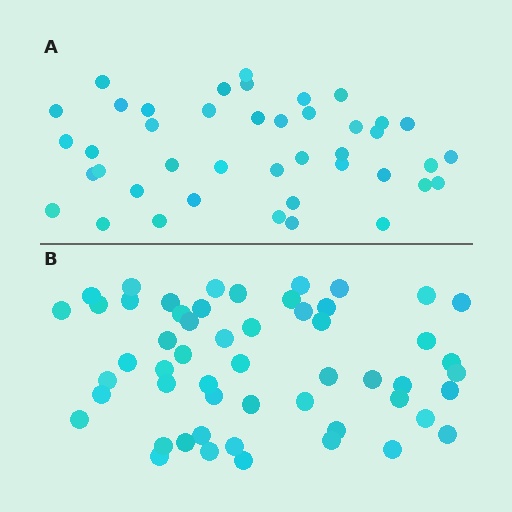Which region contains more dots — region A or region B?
Region B (the bottom region) has more dots.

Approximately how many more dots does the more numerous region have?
Region B has roughly 12 or so more dots than region A.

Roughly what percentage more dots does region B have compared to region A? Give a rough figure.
About 30% more.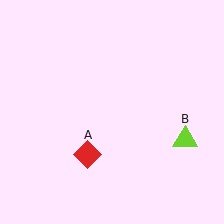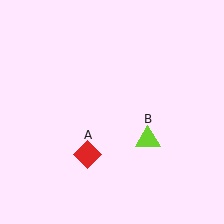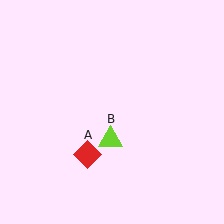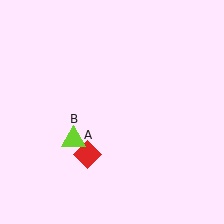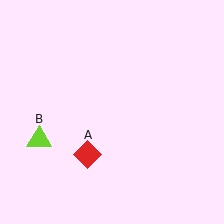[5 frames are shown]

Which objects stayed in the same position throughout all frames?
Red diamond (object A) remained stationary.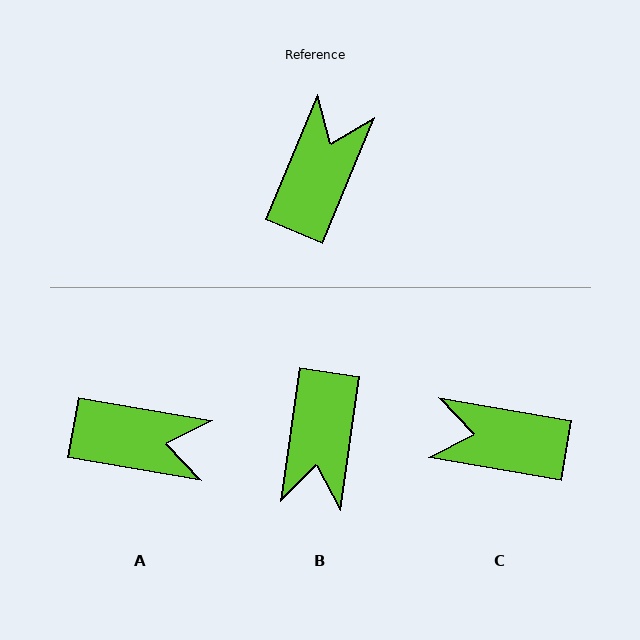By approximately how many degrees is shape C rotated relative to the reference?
Approximately 103 degrees counter-clockwise.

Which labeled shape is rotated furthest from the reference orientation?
B, about 166 degrees away.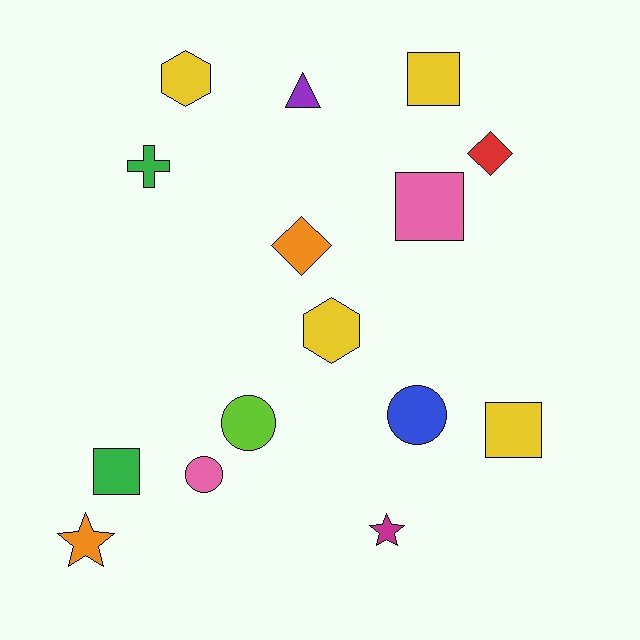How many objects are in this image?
There are 15 objects.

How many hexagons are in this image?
There are 2 hexagons.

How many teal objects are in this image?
There are no teal objects.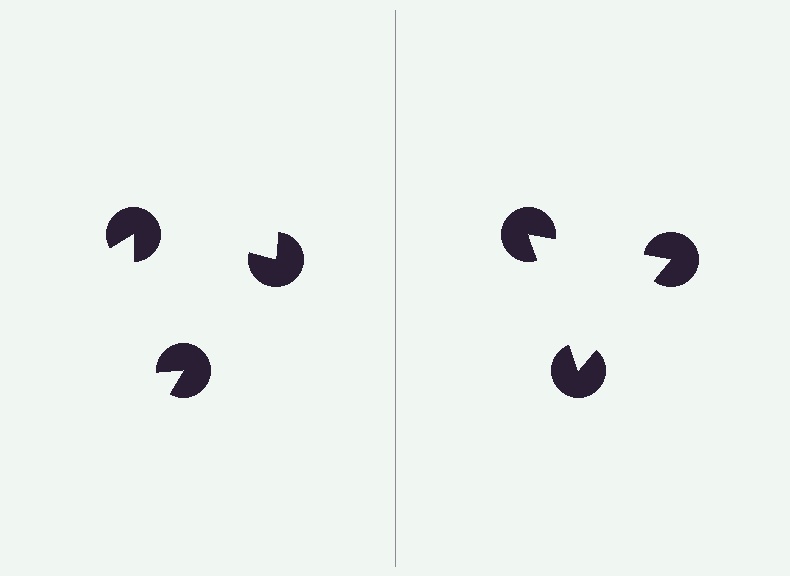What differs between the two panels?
The pac-man discs are positioned identically on both sides; only the wedge orientations differ. On the right they align to a triangle; on the left they are misaligned.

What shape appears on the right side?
An illusory triangle.